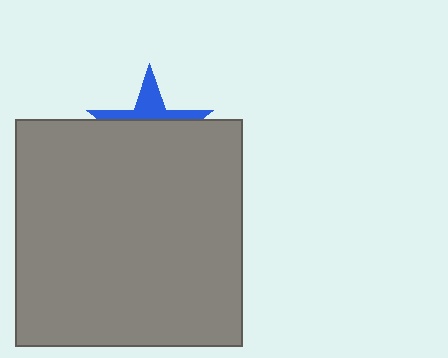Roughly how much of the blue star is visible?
A small part of it is visible (roughly 36%).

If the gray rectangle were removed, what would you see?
You would see the complete blue star.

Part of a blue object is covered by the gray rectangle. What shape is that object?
It is a star.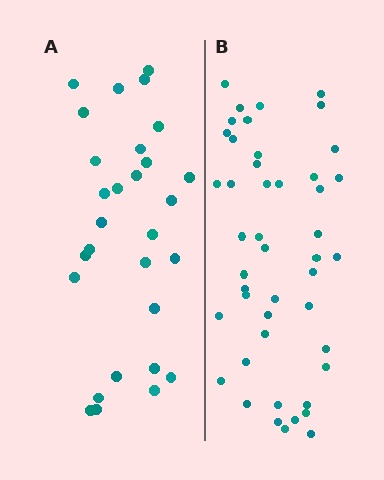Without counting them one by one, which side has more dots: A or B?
Region B (the right region) has more dots.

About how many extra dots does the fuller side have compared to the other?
Region B has approximately 15 more dots than region A.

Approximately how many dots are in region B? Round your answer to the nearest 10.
About 50 dots. (The exact count is 46, which rounds to 50.)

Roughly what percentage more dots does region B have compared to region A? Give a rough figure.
About 60% more.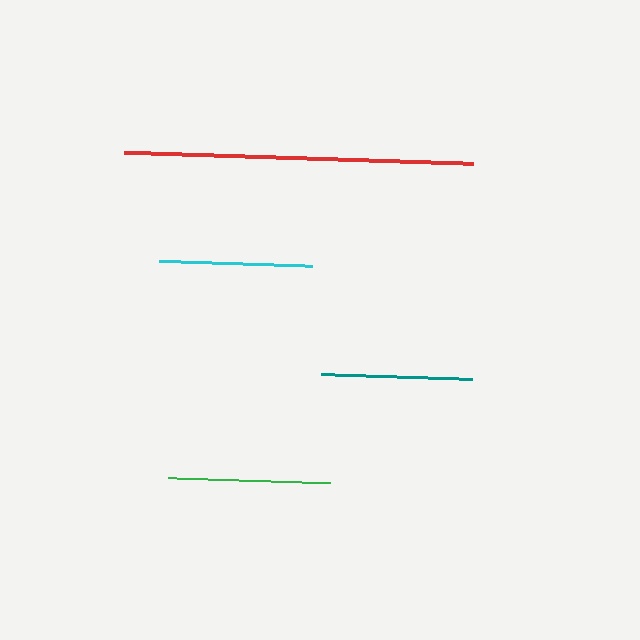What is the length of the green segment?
The green segment is approximately 162 pixels long.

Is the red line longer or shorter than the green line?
The red line is longer than the green line.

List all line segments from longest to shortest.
From longest to shortest: red, green, cyan, teal.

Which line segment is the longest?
The red line is the longest at approximately 349 pixels.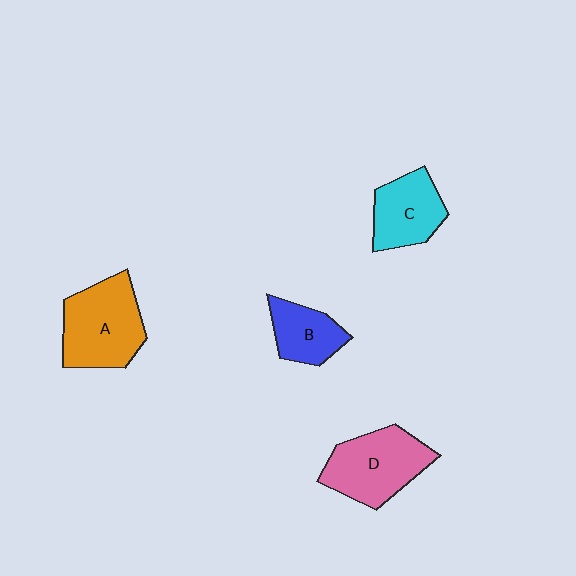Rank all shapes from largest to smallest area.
From largest to smallest: A (orange), D (pink), C (cyan), B (blue).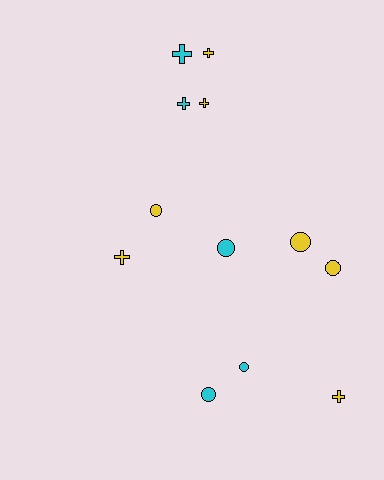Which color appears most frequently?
Yellow, with 7 objects.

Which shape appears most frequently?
Cross, with 6 objects.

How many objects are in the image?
There are 12 objects.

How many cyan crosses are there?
There are 2 cyan crosses.